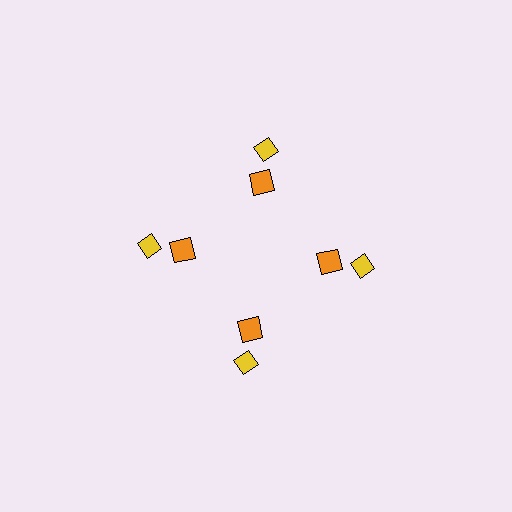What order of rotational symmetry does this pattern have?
This pattern has 4-fold rotational symmetry.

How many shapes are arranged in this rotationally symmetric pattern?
There are 8 shapes, arranged in 4 groups of 2.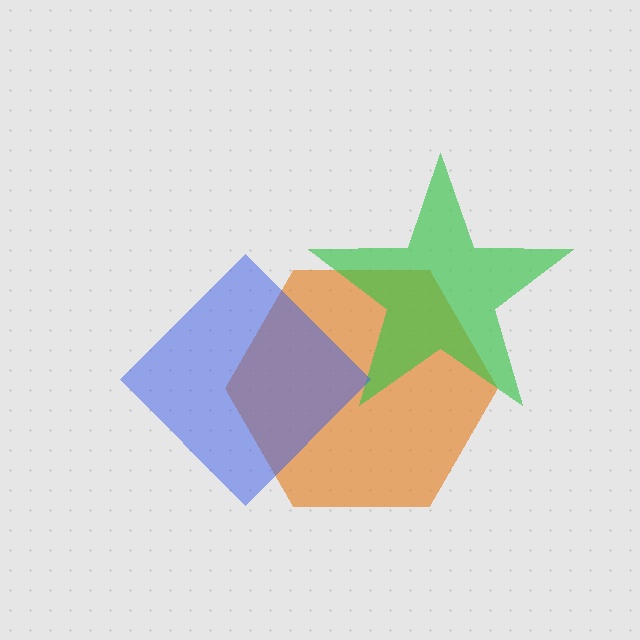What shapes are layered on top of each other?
The layered shapes are: an orange hexagon, a green star, a blue diamond.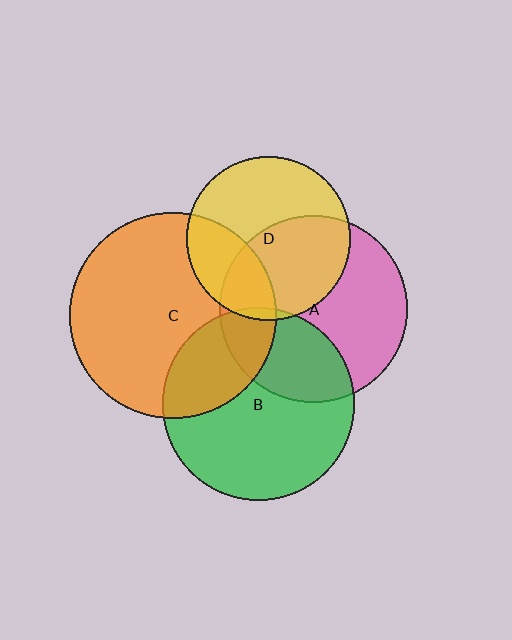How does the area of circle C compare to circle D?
Approximately 1.6 times.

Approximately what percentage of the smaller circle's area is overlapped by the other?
Approximately 30%.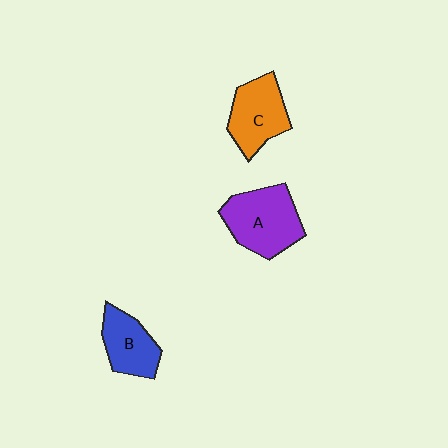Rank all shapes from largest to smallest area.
From largest to smallest: A (purple), C (orange), B (blue).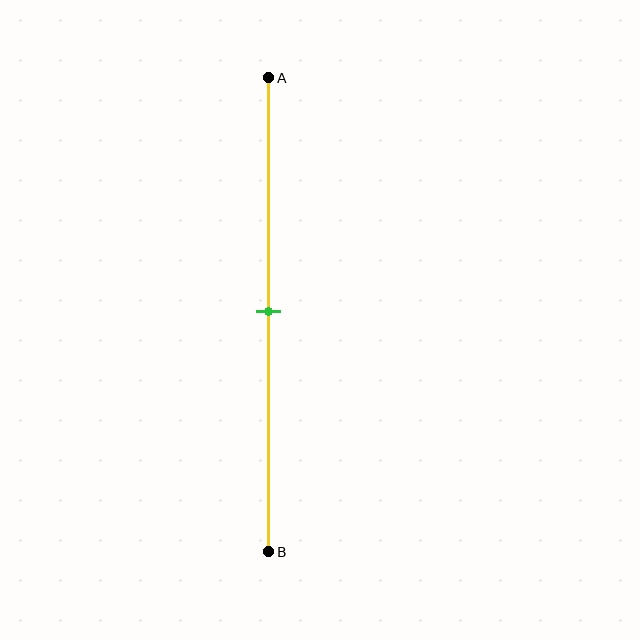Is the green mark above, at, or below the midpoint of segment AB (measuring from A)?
The green mark is approximately at the midpoint of segment AB.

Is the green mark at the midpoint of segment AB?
Yes, the mark is approximately at the midpoint.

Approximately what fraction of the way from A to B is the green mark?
The green mark is approximately 50% of the way from A to B.